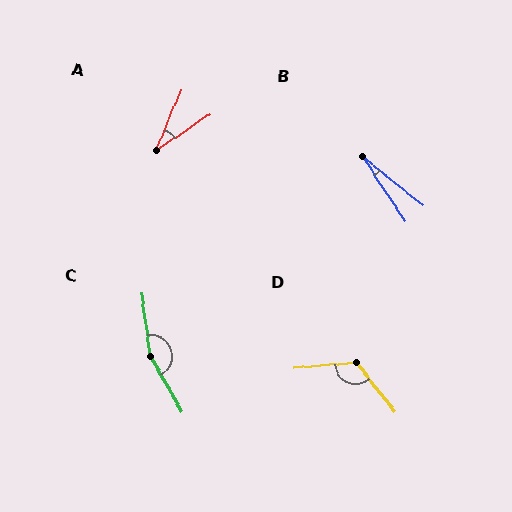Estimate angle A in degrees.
Approximately 33 degrees.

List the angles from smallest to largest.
B (18°), A (33°), D (123°), C (158°).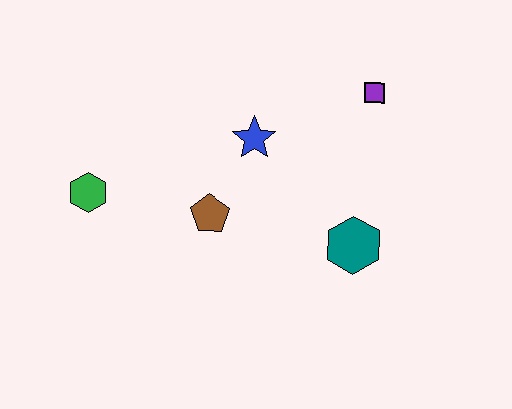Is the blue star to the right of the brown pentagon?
Yes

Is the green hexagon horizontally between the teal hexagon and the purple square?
No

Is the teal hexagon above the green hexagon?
No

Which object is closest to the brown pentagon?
The blue star is closest to the brown pentagon.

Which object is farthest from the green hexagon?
The purple square is farthest from the green hexagon.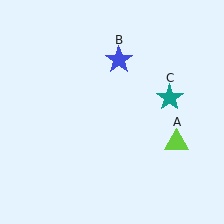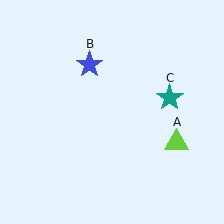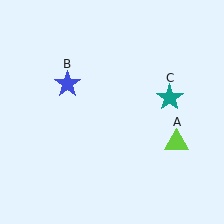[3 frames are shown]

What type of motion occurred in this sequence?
The blue star (object B) rotated counterclockwise around the center of the scene.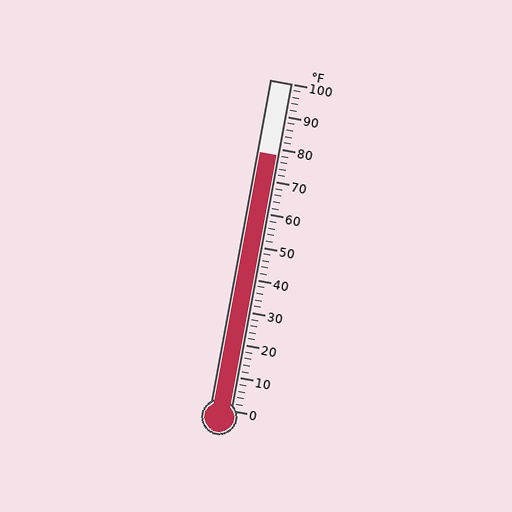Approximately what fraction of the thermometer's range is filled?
The thermometer is filled to approximately 80% of its range.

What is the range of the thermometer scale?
The thermometer scale ranges from 0°F to 100°F.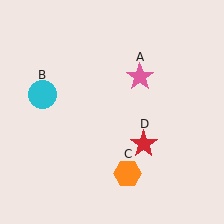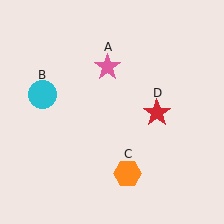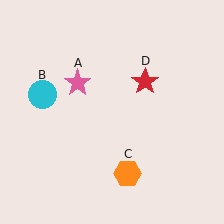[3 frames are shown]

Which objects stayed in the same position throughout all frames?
Cyan circle (object B) and orange hexagon (object C) remained stationary.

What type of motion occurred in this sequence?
The pink star (object A), red star (object D) rotated counterclockwise around the center of the scene.